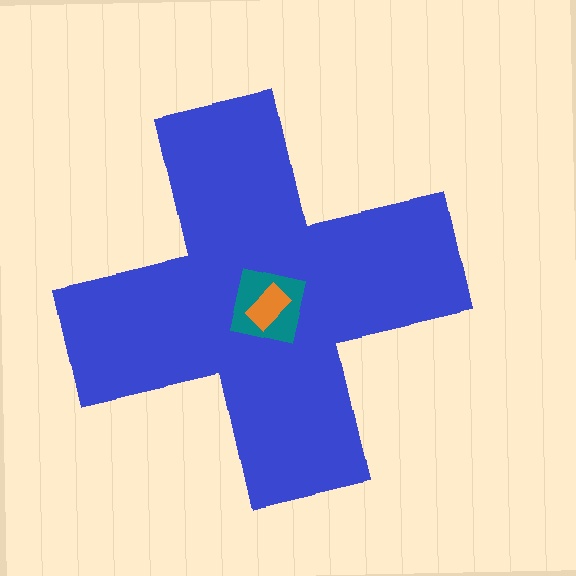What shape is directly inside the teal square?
The orange rectangle.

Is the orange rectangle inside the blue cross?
Yes.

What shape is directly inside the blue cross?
The teal square.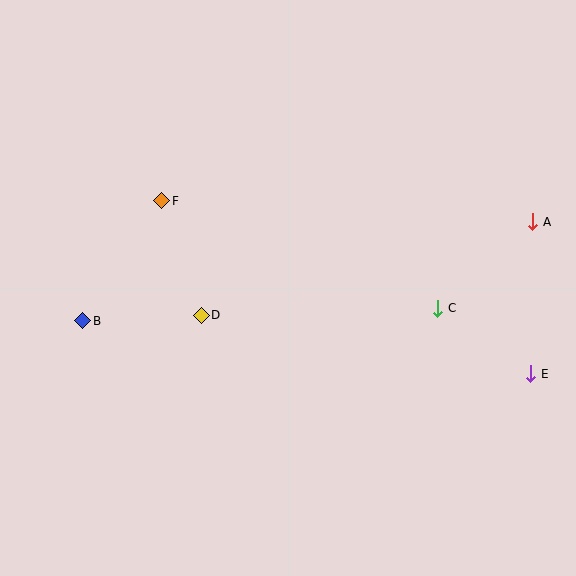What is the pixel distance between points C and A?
The distance between C and A is 128 pixels.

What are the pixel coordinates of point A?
Point A is at (533, 222).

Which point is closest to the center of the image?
Point D at (201, 315) is closest to the center.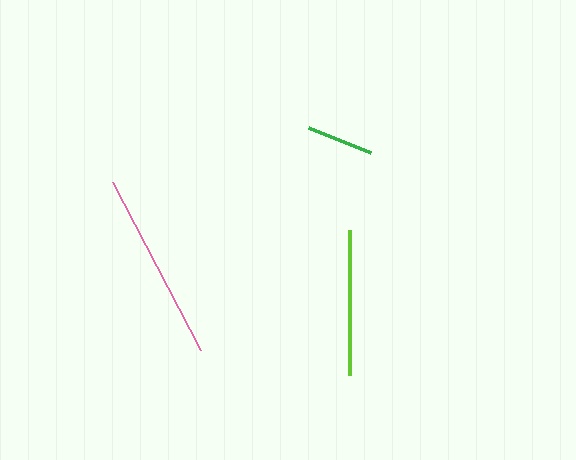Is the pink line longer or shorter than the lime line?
The pink line is longer than the lime line.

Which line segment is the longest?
The pink line is the longest at approximately 190 pixels.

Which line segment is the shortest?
The green line is the shortest at approximately 67 pixels.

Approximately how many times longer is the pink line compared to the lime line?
The pink line is approximately 1.3 times the length of the lime line.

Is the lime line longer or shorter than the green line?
The lime line is longer than the green line.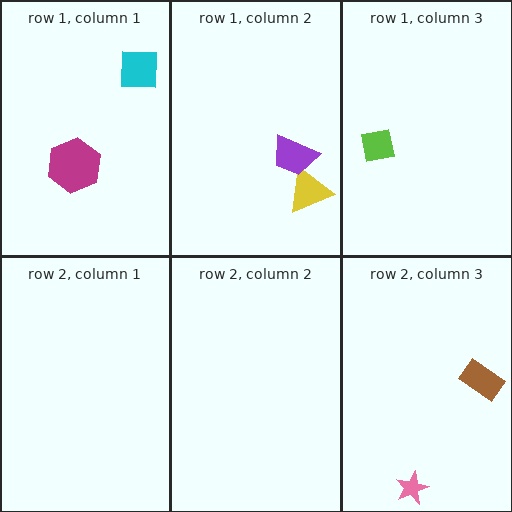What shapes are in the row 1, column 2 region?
The yellow triangle, the purple trapezoid.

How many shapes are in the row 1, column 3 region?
1.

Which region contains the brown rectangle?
The row 2, column 3 region.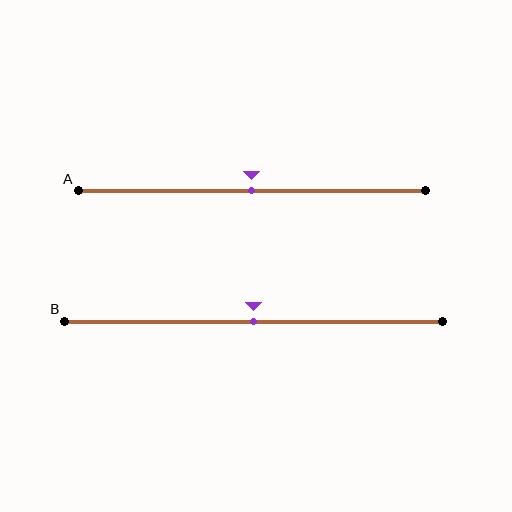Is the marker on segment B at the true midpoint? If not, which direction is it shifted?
Yes, the marker on segment B is at the true midpoint.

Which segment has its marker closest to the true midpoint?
Segment A has its marker closest to the true midpoint.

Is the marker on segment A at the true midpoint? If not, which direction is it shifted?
Yes, the marker on segment A is at the true midpoint.